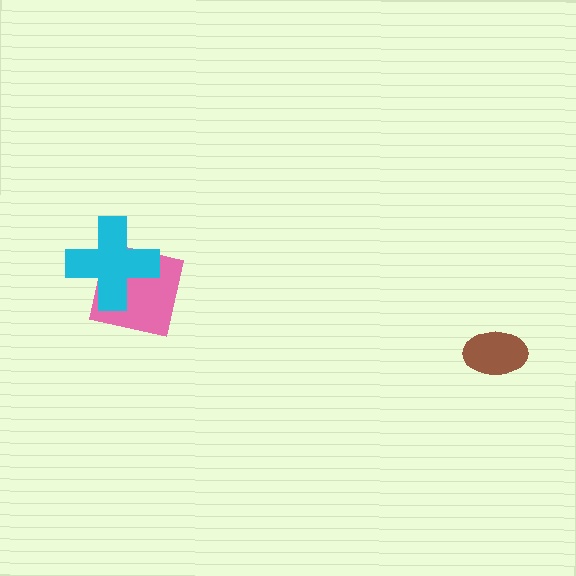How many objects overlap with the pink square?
1 object overlaps with the pink square.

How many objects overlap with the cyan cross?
1 object overlaps with the cyan cross.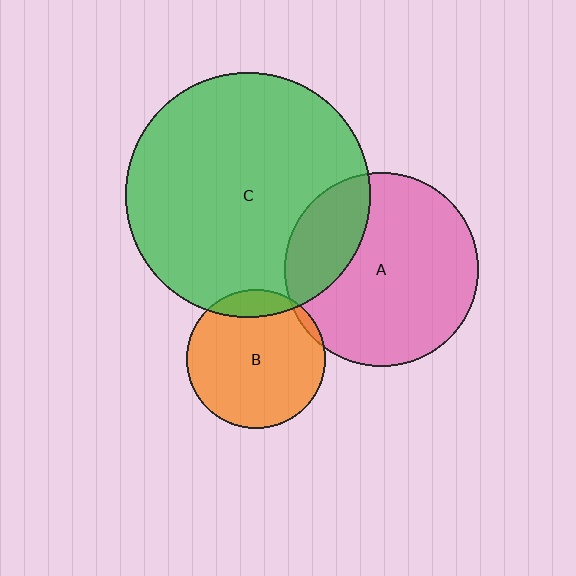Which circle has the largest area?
Circle C (green).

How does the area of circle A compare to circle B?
Approximately 1.9 times.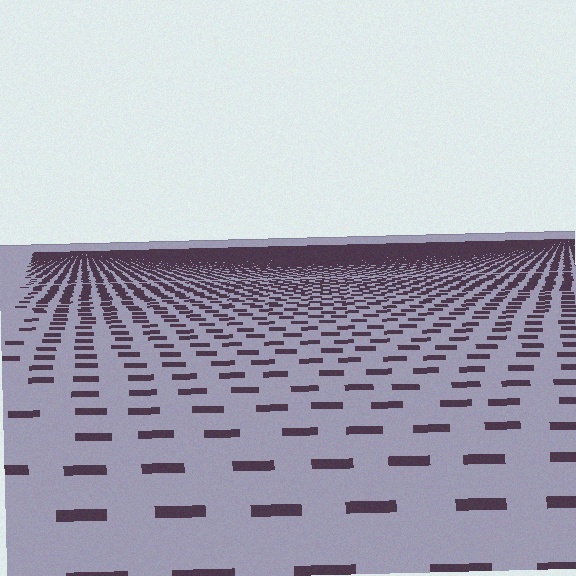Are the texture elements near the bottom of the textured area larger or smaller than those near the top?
Larger. Near the bottom, elements are closer to the viewer and appear at a bigger on-screen size.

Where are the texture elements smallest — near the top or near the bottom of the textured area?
Near the top.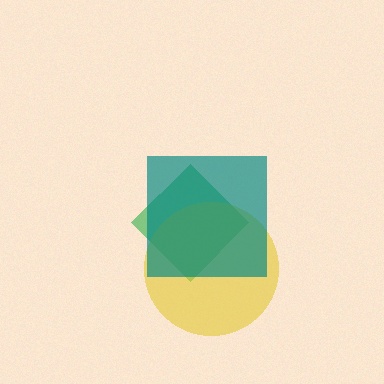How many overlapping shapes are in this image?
There are 3 overlapping shapes in the image.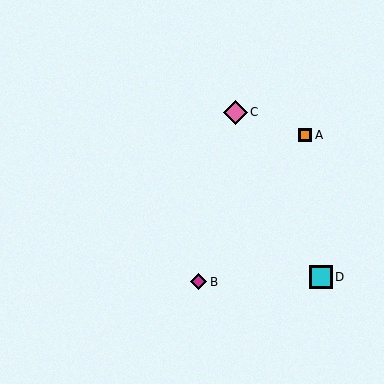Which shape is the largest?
The pink diamond (labeled C) is the largest.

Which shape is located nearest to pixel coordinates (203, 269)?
The magenta diamond (labeled B) at (198, 282) is nearest to that location.